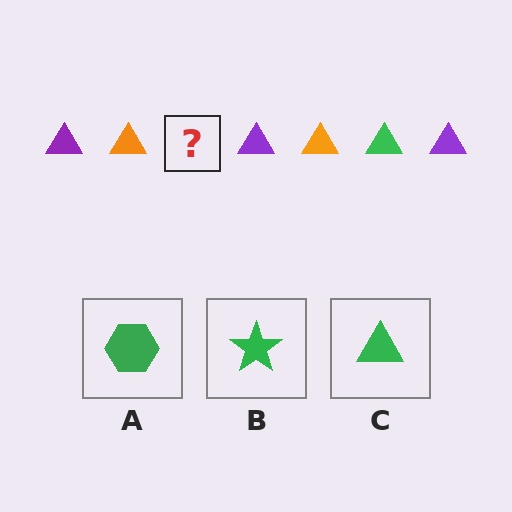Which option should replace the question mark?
Option C.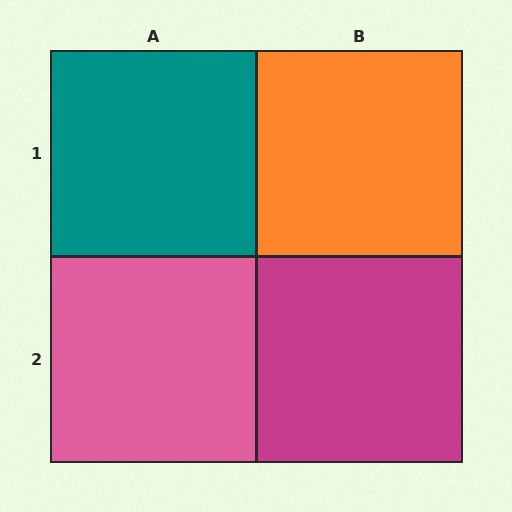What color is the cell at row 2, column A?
Pink.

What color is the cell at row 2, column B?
Magenta.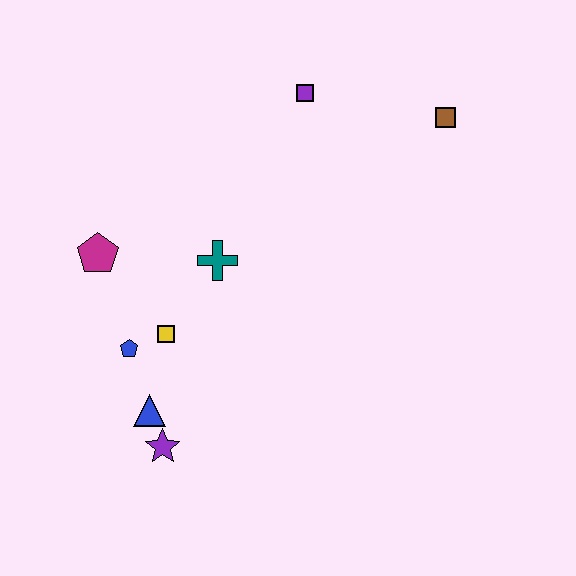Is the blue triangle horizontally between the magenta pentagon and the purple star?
Yes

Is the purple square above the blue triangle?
Yes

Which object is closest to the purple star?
The blue triangle is closest to the purple star.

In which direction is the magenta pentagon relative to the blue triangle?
The magenta pentagon is above the blue triangle.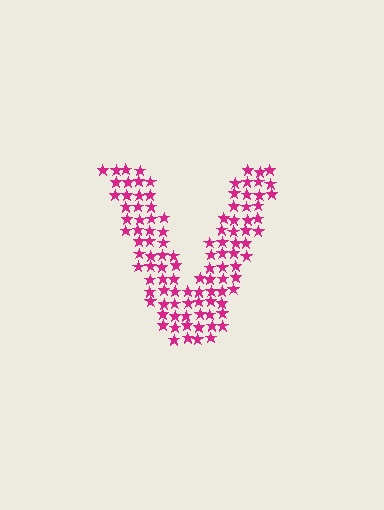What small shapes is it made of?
It is made of small stars.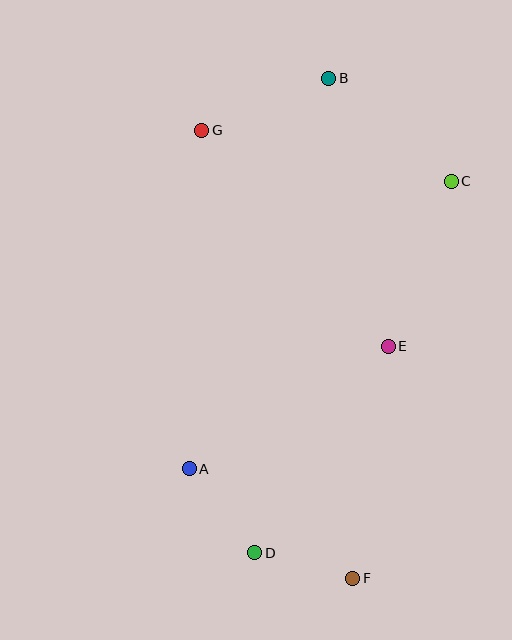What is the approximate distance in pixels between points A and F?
The distance between A and F is approximately 197 pixels.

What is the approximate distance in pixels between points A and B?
The distance between A and B is approximately 415 pixels.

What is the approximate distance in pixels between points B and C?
The distance between B and C is approximately 160 pixels.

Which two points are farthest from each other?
Points B and F are farthest from each other.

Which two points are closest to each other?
Points D and F are closest to each other.